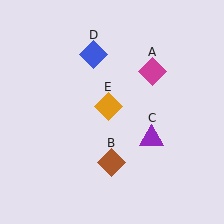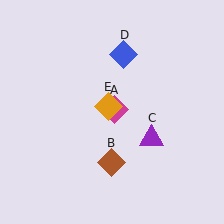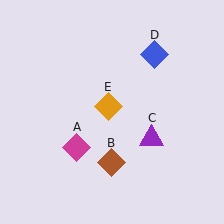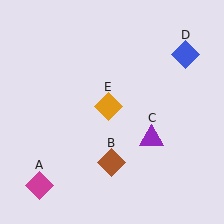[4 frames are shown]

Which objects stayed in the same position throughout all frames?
Brown diamond (object B) and purple triangle (object C) and orange diamond (object E) remained stationary.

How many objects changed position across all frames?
2 objects changed position: magenta diamond (object A), blue diamond (object D).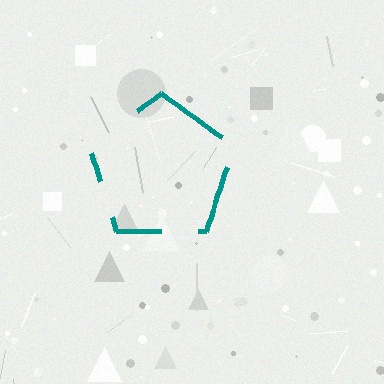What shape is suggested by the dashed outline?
The dashed outline suggests a pentagon.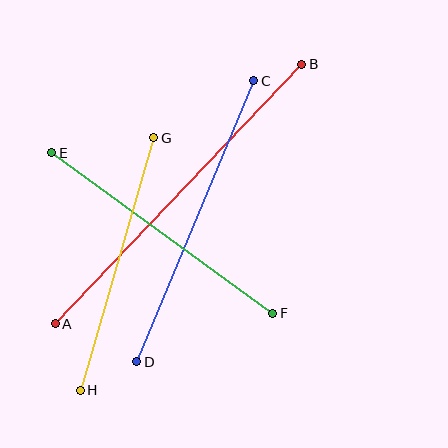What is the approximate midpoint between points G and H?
The midpoint is at approximately (117, 264) pixels.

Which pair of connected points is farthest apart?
Points A and B are farthest apart.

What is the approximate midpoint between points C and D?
The midpoint is at approximately (195, 221) pixels.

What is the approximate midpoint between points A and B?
The midpoint is at approximately (179, 194) pixels.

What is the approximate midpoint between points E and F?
The midpoint is at approximately (162, 233) pixels.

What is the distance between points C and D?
The distance is approximately 305 pixels.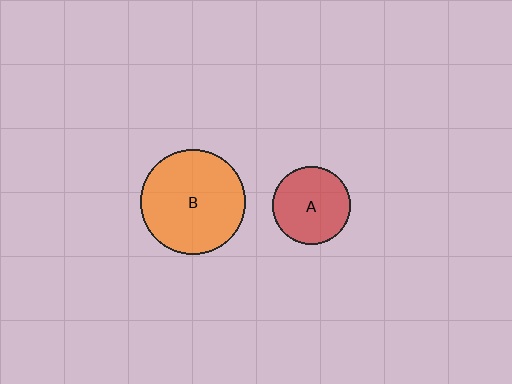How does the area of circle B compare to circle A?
Approximately 1.8 times.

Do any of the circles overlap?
No, none of the circles overlap.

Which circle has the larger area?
Circle B (orange).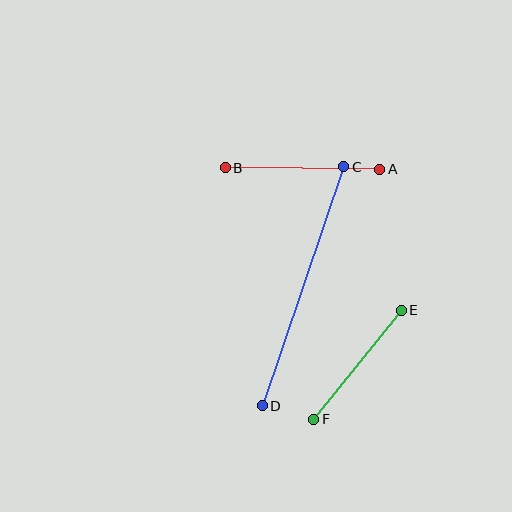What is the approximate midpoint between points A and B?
The midpoint is at approximately (303, 169) pixels.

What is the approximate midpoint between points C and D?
The midpoint is at approximately (303, 286) pixels.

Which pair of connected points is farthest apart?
Points C and D are farthest apart.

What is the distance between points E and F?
The distance is approximately 140 pixels.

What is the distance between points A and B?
The distance is approximately 155 pixels.